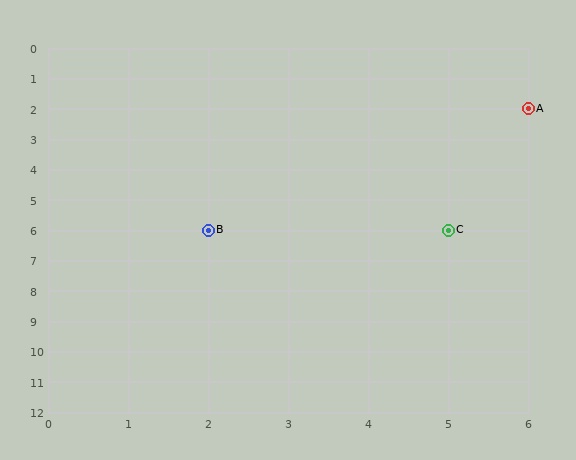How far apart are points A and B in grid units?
Points A and B are 4 columns and 4 rows apart (about 5.7 grid units diagonally).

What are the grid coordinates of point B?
Point B is at grid coordinates (2, 6).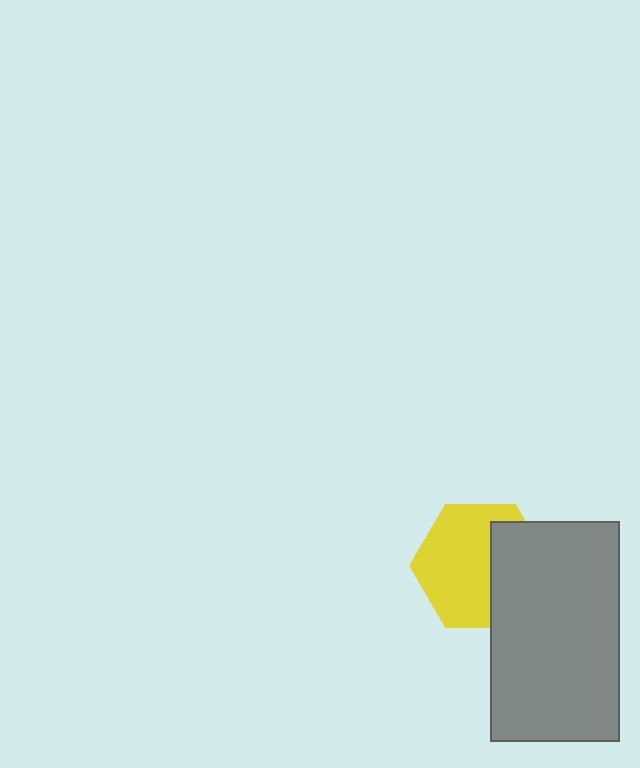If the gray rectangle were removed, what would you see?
You would see the complete yellow hexagon.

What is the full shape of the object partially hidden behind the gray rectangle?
The partially hidden object is a yellow hexagon.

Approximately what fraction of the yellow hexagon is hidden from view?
Roughly 37% of the yellow hexagon is hidden behind the gray rectangle.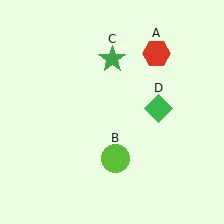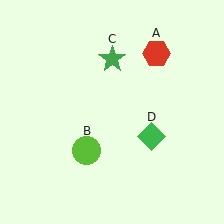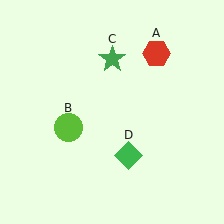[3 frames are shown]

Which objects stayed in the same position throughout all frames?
Red hexagon (object A) and green star (object C) remained stationary.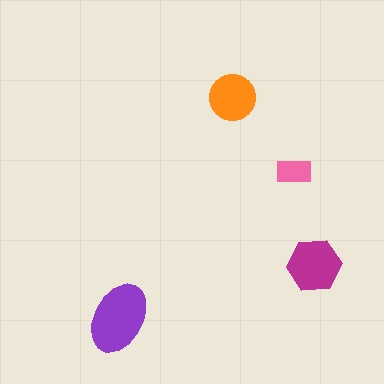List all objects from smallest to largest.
The pink rectangle, the orange circle, the magenta hexagon, the purple ellipse.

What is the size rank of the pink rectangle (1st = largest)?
4th.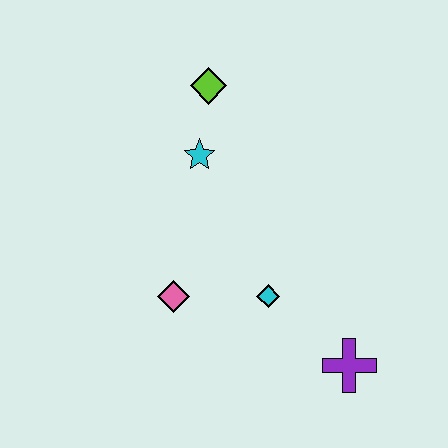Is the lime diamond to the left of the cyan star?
No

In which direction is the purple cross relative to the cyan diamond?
The purple cross is to the right of the cyan diamond.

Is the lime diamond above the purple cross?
Yes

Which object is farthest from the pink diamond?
The lime diamond is farthest from the pink diamond.